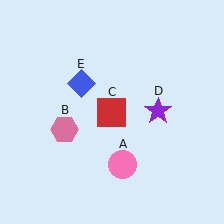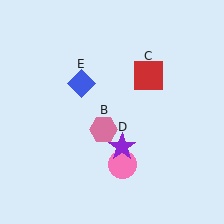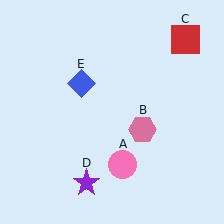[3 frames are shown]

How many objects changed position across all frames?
3 objects changed position: pink hexagon (object B), red square (object C), purple star (object D).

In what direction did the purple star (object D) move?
The purple star (object D) moved down and to the left.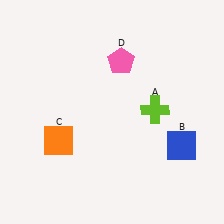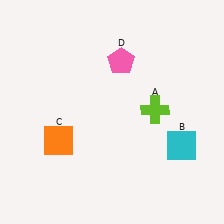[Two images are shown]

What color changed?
The square (B) changed from blue in Image 1 to cyan in Image 2.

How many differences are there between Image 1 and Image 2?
There is 1 difference between the two images.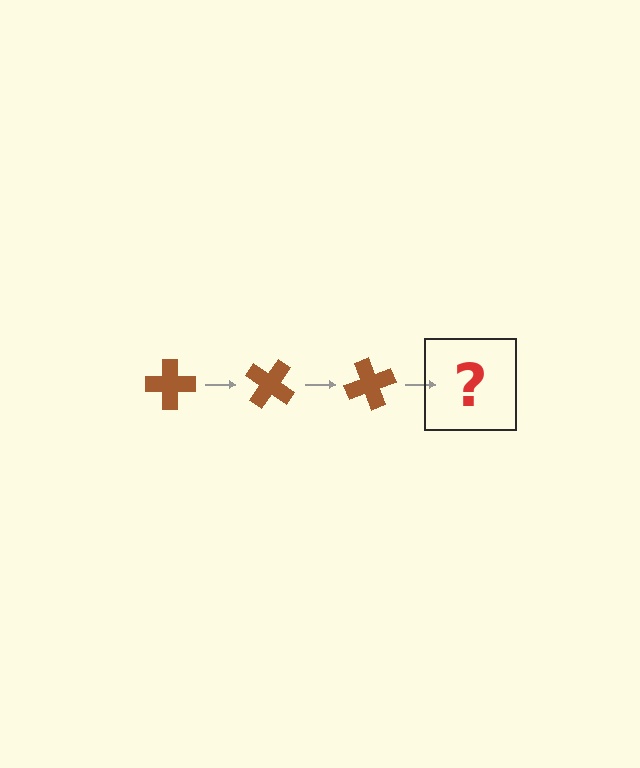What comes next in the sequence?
The next element should be a brown cross rotated 105 degrees.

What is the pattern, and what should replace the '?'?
The pattern is that the cross rotates 35 degrees each step. The '?' should be a brown cross rotated 105 degrees.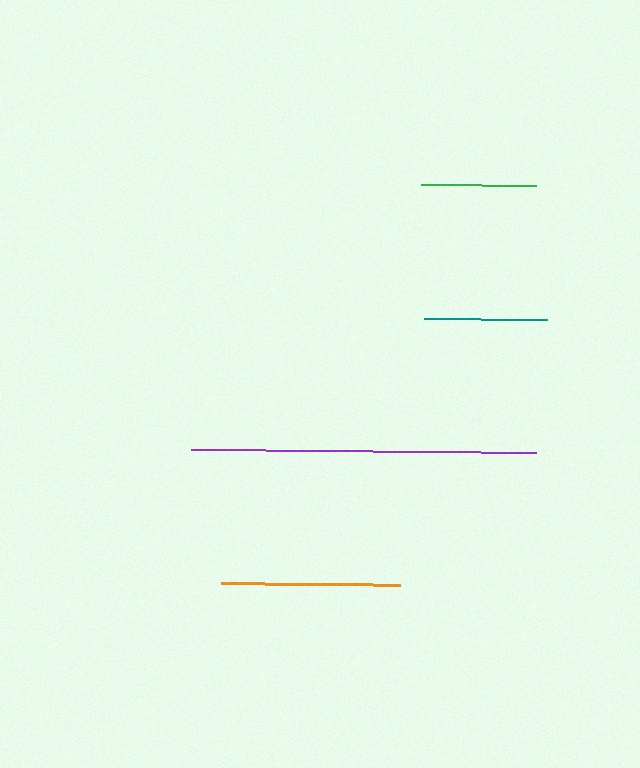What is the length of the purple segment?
The purple segment is approximately 345 pixels long.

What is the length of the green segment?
The green segment is approximately 115 pixels long.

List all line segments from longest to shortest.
From longest to shortest: purple, orange, teal, green.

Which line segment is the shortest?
The green line is the shortest at approximately 115 pixels.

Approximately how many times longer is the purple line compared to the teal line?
The purple line is approximately 2.8 times the length of the teal line.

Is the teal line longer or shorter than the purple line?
The purple line is longer than the teal line.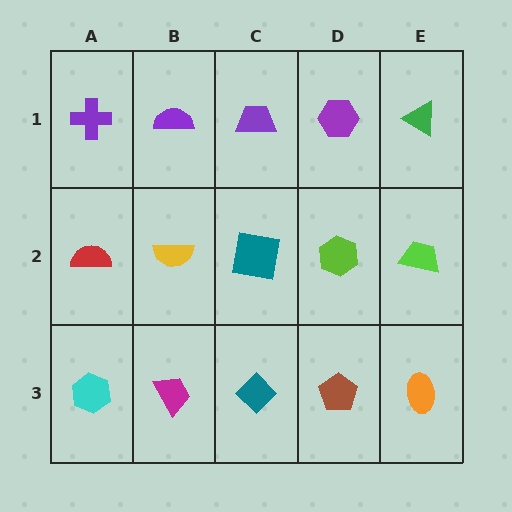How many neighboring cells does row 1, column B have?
3.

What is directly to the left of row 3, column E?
A brown pentagon.